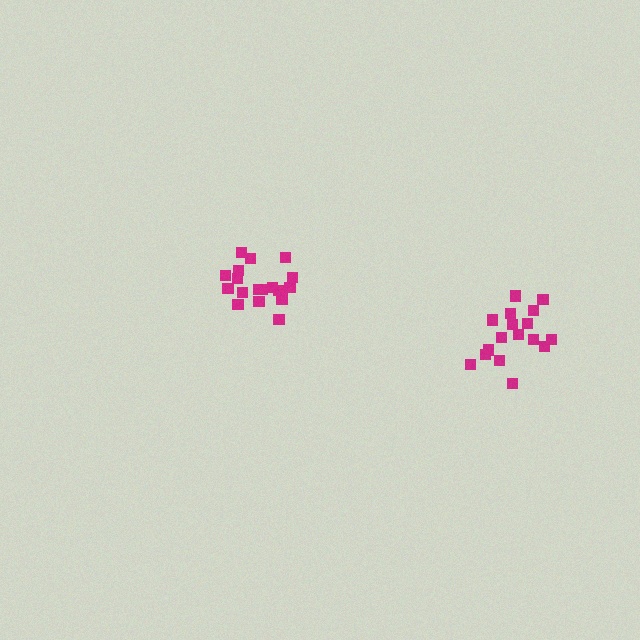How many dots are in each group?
Group 1: 18 dots, Group 2: 17 dots (35 total).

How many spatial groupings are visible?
There are 2 spatial groupings.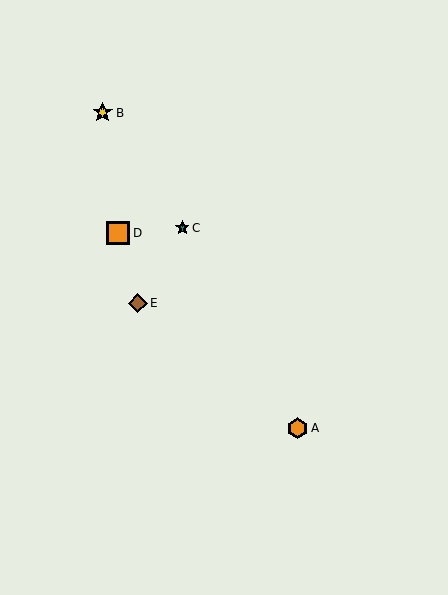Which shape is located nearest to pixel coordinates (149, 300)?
The brown diamond (labeled E) at (138, 303) is nearest to that location.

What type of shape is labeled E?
Shape E is a brown diamond.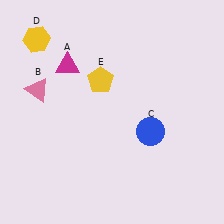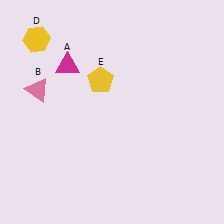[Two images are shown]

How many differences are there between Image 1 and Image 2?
There is 1 difference between the two images.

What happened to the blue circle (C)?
The blue circle (C) was removed in Image 2. It was in the bottom-right area of Image 1.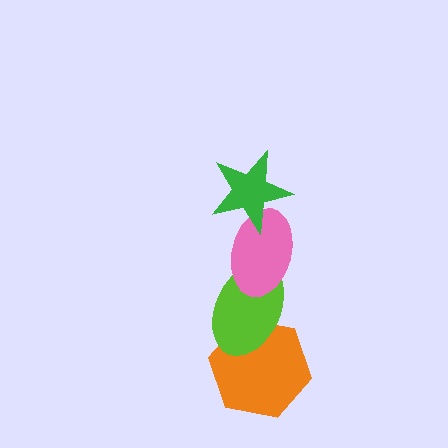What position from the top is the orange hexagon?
The orange hexagon is 4th from the top.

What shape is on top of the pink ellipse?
The green star is on top of the pink ellipse.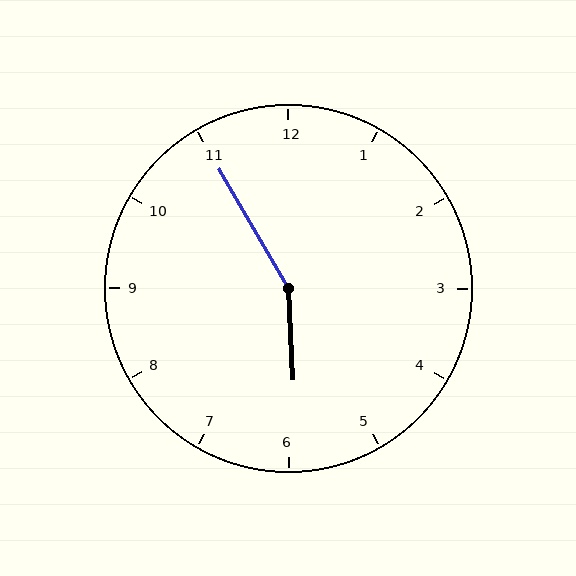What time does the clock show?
5:55.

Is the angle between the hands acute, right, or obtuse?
It is obtuse.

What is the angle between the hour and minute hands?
Approximately 152 degrees.